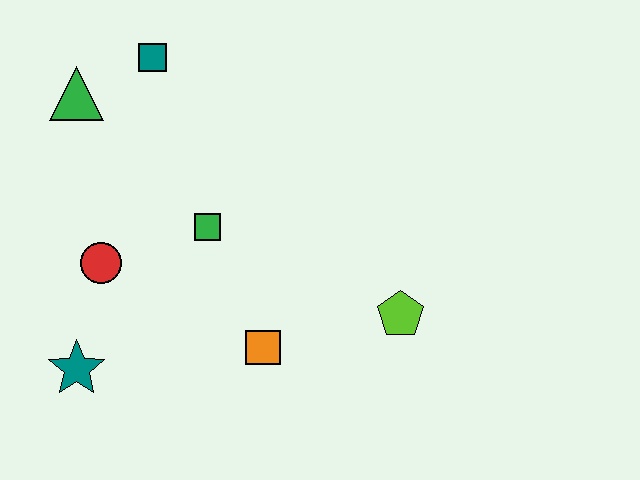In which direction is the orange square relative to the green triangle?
The orange square is below the green triangle.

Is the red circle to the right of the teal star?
Yes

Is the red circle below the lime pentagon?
No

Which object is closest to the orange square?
The green square is closest to the orange square.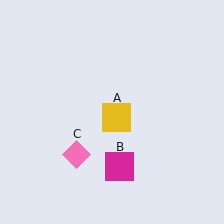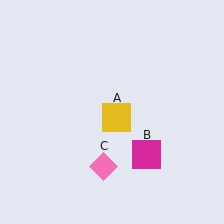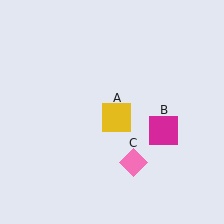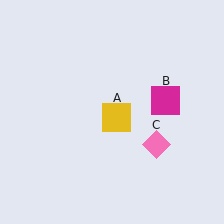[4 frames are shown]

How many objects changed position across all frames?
2 objects changed position: magenta square (object B), pink diamond (object C).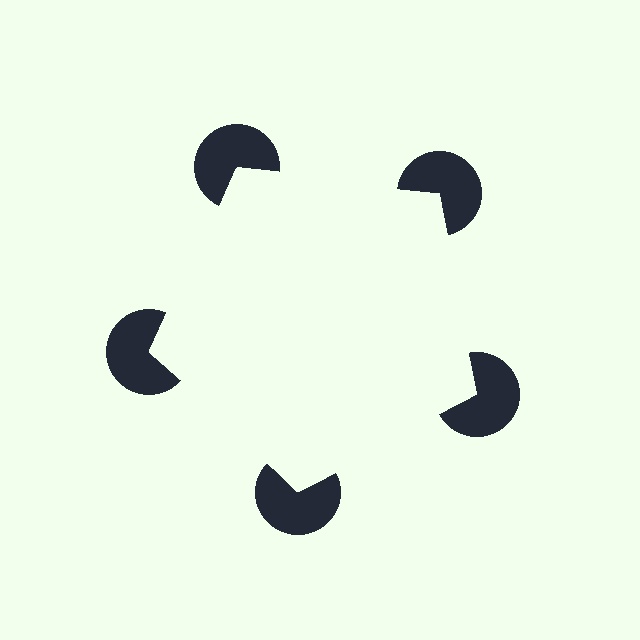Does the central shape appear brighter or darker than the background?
It typically appears slightly brighter than the background, even though no actual brightness change is drawn.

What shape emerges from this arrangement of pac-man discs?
An illusory pentagon — its edges are inferred from the aligned wedge cuts in the pac-man discs, not physically drawn.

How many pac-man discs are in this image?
There are 5 — one at each vertex of the illusory pentagon.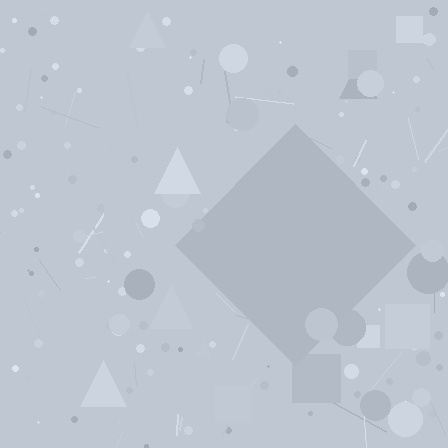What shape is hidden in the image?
A diamond is hidden in the image.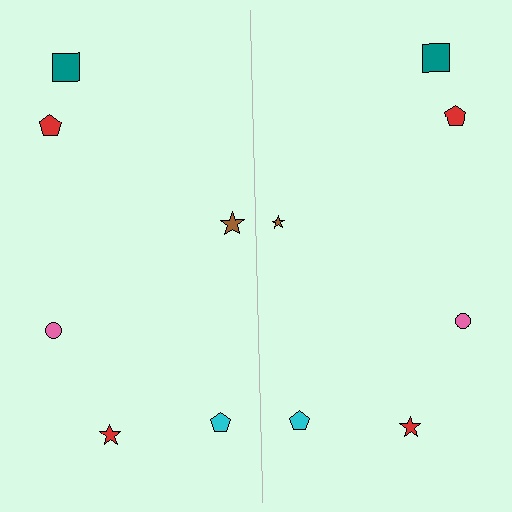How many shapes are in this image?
There are 12 shapes in this image.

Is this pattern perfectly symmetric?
No, the pattern is not perfectly symmetric. The brown star on the right side has a different size than its mirror counterpart.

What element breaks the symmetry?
The brown star on the right side has a different size than its mirror counterpart.